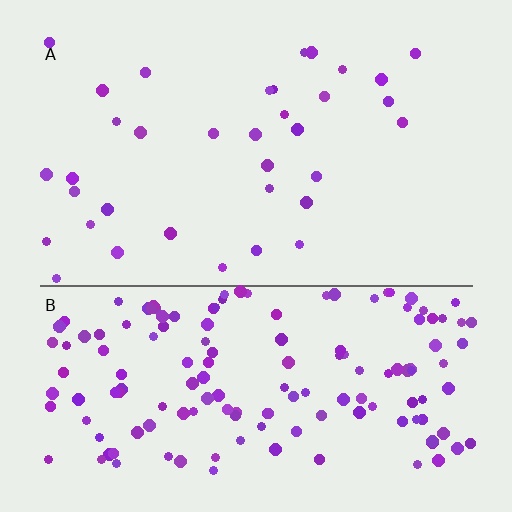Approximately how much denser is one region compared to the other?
Approximately 4.5× — region B over region A.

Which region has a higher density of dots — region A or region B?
B (the bottom).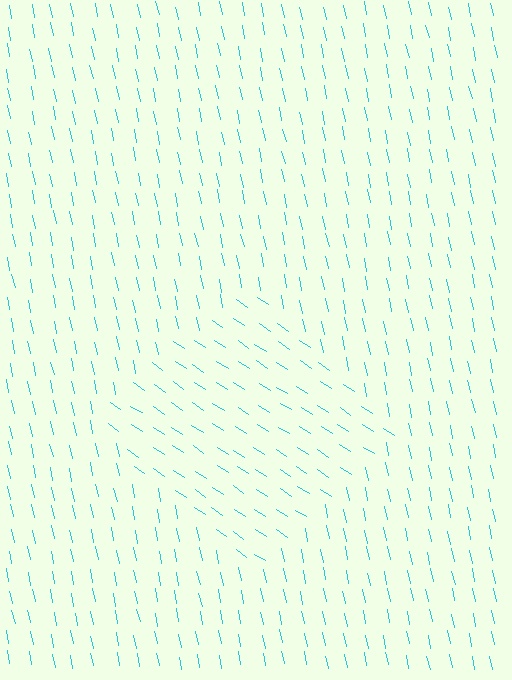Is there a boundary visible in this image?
Yes, there is a texture boundary formed by a change in line orientation.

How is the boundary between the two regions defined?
The boundary is defined purely by a change in line orientation (approximately 45 degrees difference). All lines are the same color and thickness.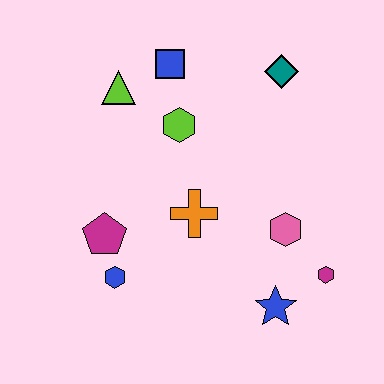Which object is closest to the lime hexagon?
The blue square is closest to the lime hexagon.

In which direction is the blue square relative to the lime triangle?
The blue square is to the right of the lime triangle.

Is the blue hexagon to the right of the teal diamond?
No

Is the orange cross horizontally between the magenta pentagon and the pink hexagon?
Yes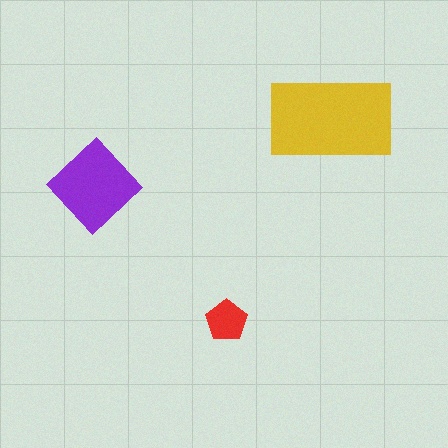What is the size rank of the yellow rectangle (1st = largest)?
1st.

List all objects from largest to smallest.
The yellow rectangle, the purple diamond, the red pentagon.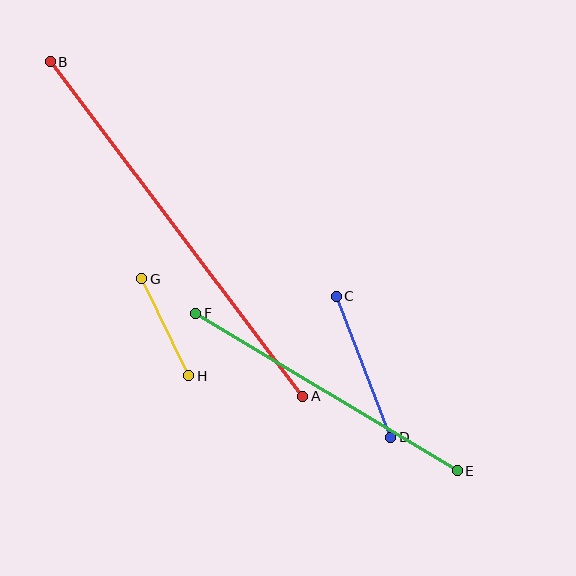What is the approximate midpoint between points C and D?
The midpoint is at approximately (364, 367) pixels.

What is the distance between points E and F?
The distance is approximately 305 pixels.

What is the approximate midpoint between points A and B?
The midpoint is at approximately (177, 229) pixels.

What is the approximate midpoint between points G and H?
The midpoint is at approximately (165, 327) pixels.